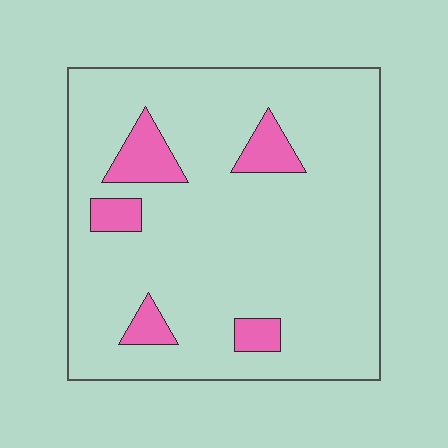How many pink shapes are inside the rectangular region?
5.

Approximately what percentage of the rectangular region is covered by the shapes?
Approximately 10%.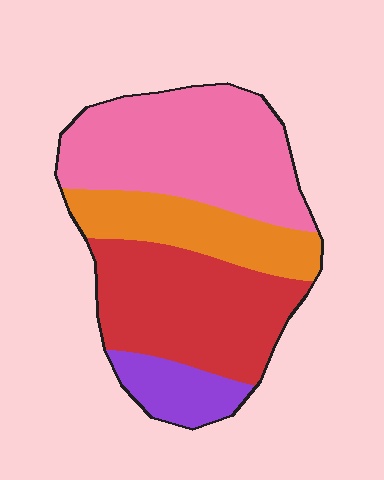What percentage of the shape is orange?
Orange covers 19% of the shape.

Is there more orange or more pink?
Pink.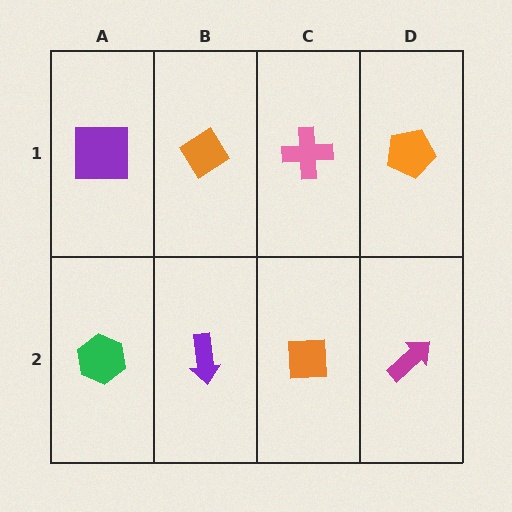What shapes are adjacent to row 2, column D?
An orange pentagon (row 1, column D), an orange square (row 2, column C).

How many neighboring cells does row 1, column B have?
3.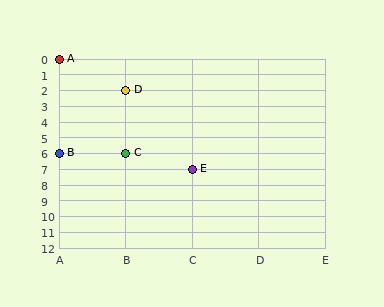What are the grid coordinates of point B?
Point B is at grid coordinates (A, 6).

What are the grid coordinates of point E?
Point E is at grid coordinates (C, 7).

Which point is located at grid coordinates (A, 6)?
Point B is at (A, 6).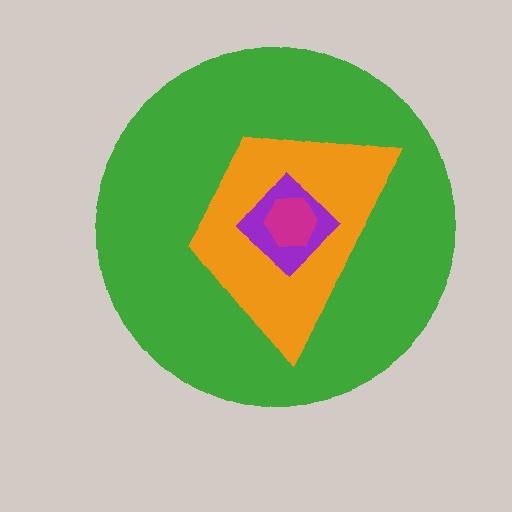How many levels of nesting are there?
4.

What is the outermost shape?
The green circle.